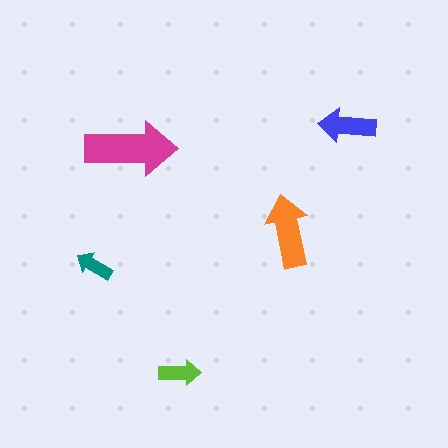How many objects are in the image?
There are 5 objects in the image.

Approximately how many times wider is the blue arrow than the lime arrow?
About 1.5 times wider.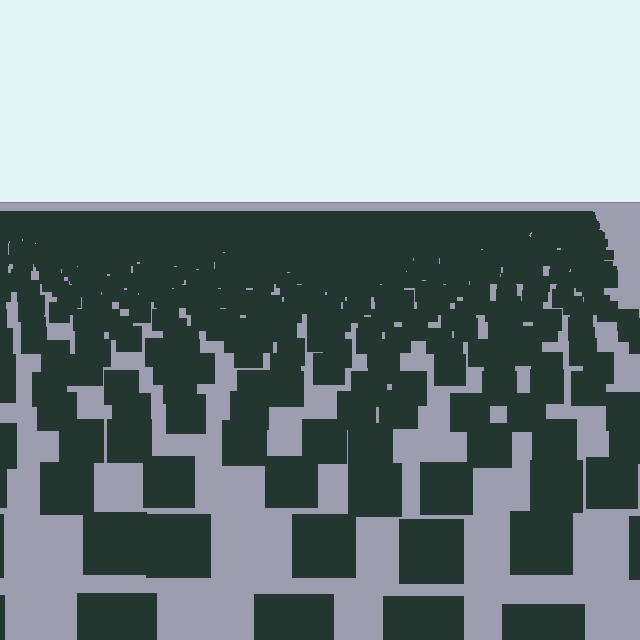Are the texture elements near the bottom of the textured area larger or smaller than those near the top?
Larger. Near the bottom, elements are closer to the viewer and appear at a bigger on-screen size.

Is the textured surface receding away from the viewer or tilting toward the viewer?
The surface is receding away from the viewer. Texture elements get smaller and denser toward the top.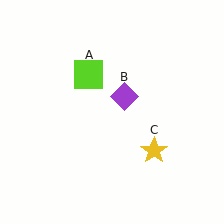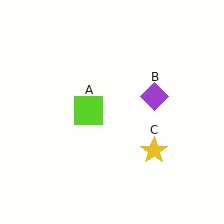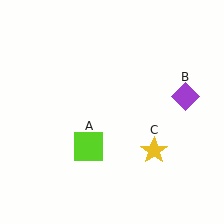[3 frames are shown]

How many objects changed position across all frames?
2 objects changed position: lime square (object A), purple diamond (object B).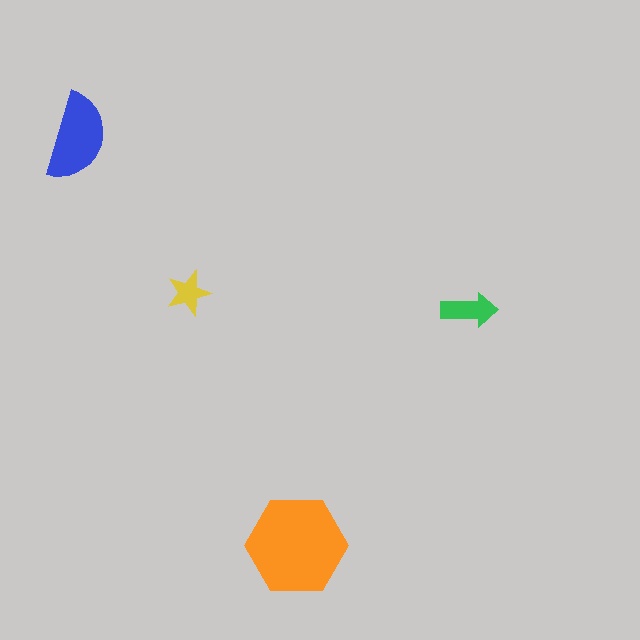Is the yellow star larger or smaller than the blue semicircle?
Smaller.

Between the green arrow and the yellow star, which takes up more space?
The green arrow.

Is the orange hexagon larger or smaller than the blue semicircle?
Larger.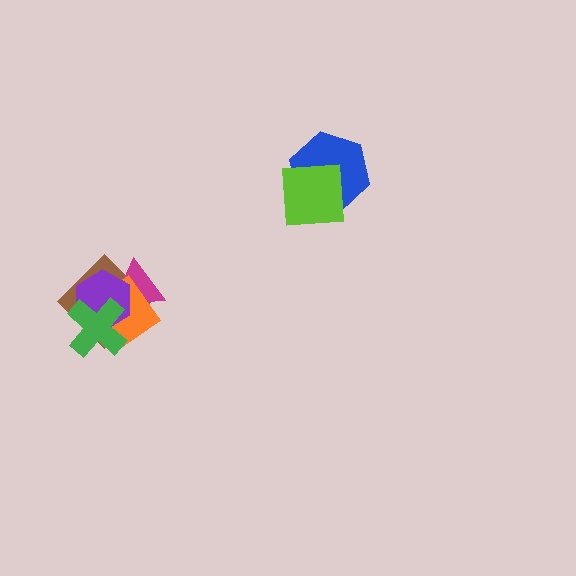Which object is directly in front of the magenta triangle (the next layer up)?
The orange diamond is directly in front of the magenta triangle.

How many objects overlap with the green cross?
4 objects overlap with the green cross.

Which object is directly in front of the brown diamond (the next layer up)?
The magenta triangle is directly in front of the brown diamond.